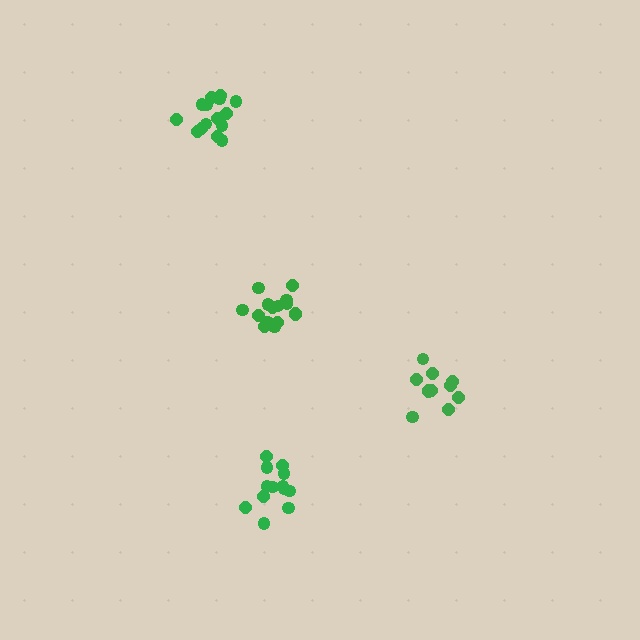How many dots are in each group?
Group 1: 13 dots, Group 2: 16 dots, Group 3: 15 dots, Group 4: 11 dots (55 total).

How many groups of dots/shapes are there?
There are 4 groups.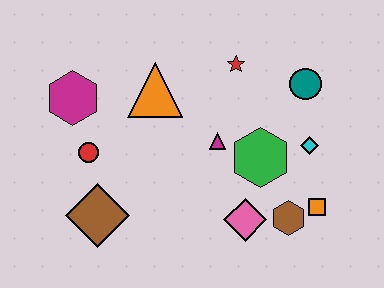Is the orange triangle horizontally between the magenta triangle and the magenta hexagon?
Yes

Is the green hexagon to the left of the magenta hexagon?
No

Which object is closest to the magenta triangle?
The green hexagon is closest to the magenta triangle.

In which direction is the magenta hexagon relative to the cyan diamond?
The magenta hexagon is to the left of the cyan diamond.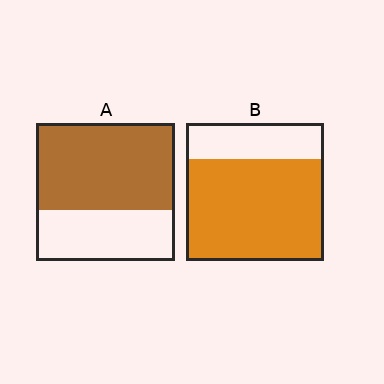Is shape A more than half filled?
Yes.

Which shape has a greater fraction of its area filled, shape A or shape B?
Shape B.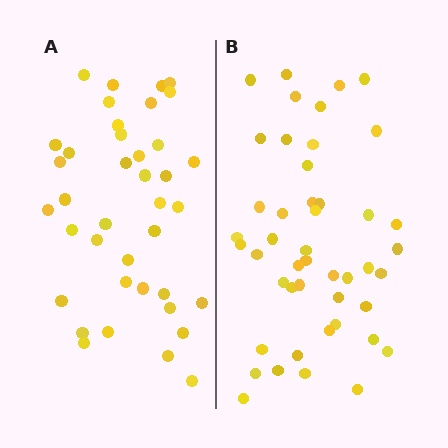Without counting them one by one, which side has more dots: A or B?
Region B (the right region) has more dots.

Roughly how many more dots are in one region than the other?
Region B has roughly 8 or so more dots than region A.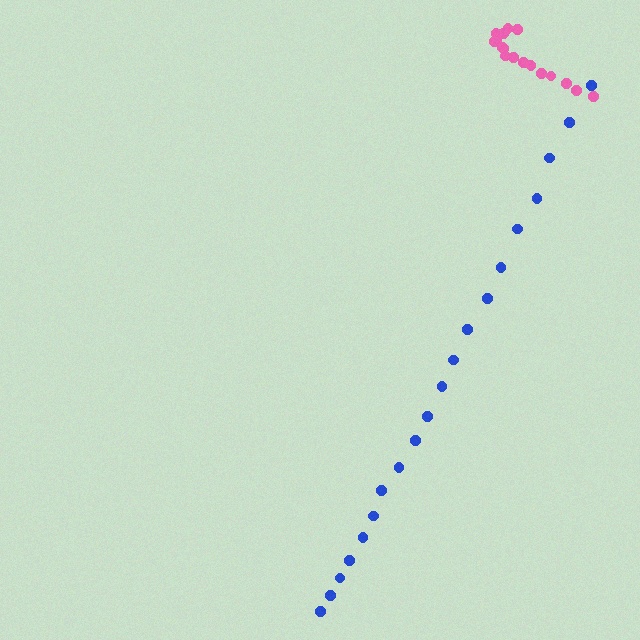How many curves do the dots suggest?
There are 2 distinct paths.